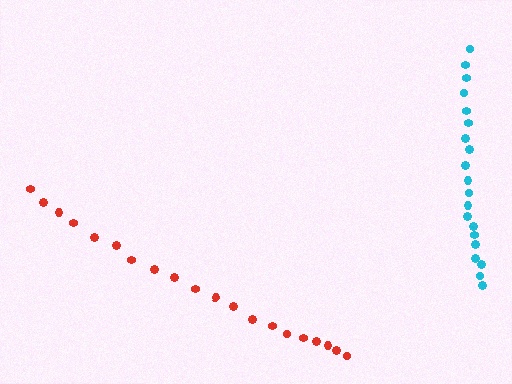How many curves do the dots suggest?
There are 2 distinct paths.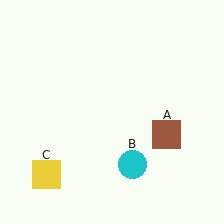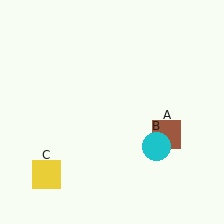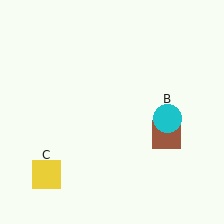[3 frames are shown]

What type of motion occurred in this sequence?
The cyan circle (object B) rotated counterclockwise around the center of the scene.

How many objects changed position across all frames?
1 object changed position: cyan circle (object B).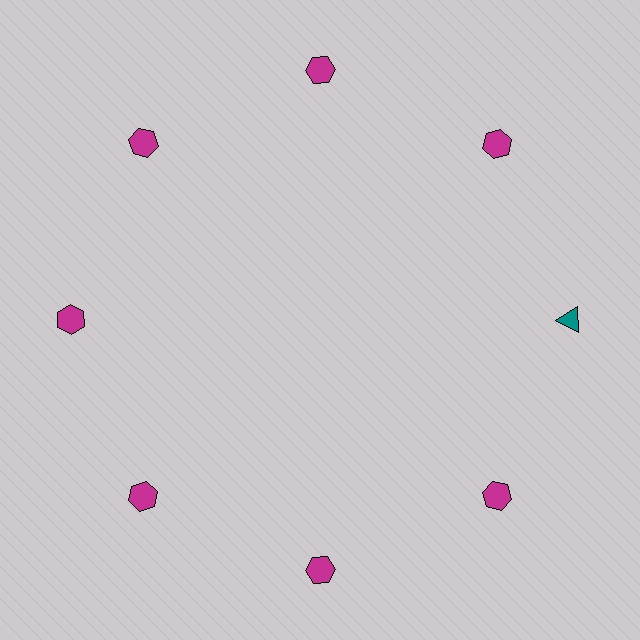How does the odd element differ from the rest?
It differs in both color (teal instead of magenta) and shape (triangle instead of hexagon).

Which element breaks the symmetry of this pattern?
The teal triangle at roughly the 3 o'clock position breaks the symmetry. All other shapes are magenta hexagons.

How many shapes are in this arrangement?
There are 8 shapes arranged in a ring pattern.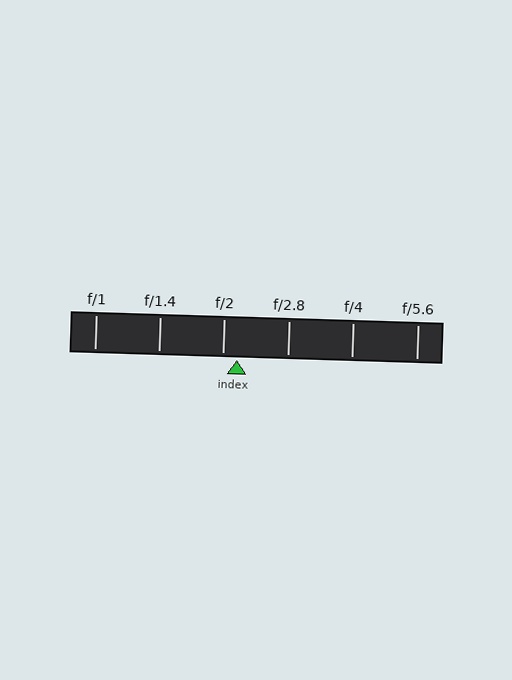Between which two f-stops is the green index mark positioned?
The index mark is between f/2 and f/2.8.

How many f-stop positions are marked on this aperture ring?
There are 6 f-stop positions marked.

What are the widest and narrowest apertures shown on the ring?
The widest aperture shown is f/1 and the narrowest is f/5.6.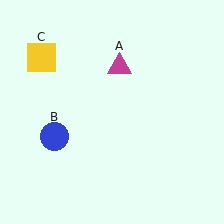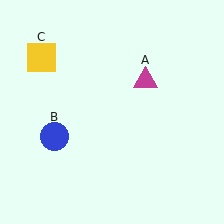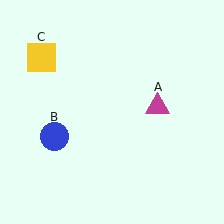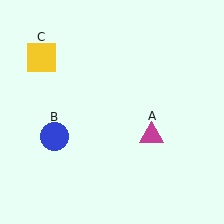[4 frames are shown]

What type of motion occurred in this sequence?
The magenta triangle (object A) rotated clockwise around the center of the scene.